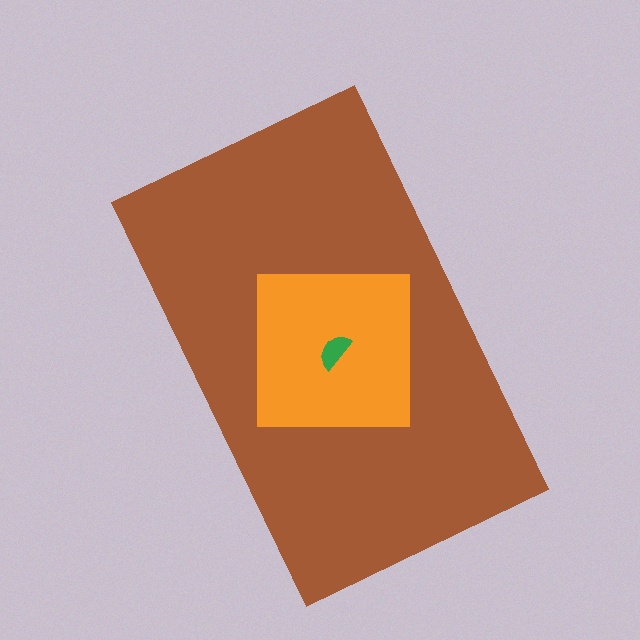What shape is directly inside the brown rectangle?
The orange square.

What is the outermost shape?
The brown rectangle.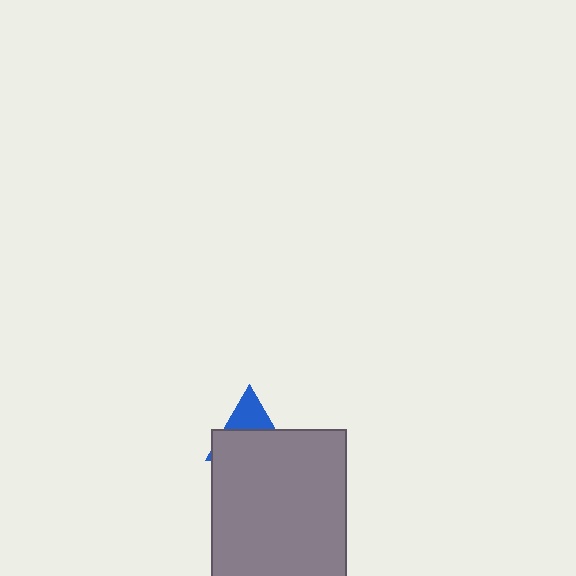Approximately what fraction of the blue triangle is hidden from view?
Roughly 64% of the blue triangle is hidden behind the gray rectangle.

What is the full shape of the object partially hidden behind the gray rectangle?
The partially hidden object is a blue triangle.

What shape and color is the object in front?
The object in front is a gray rectangle.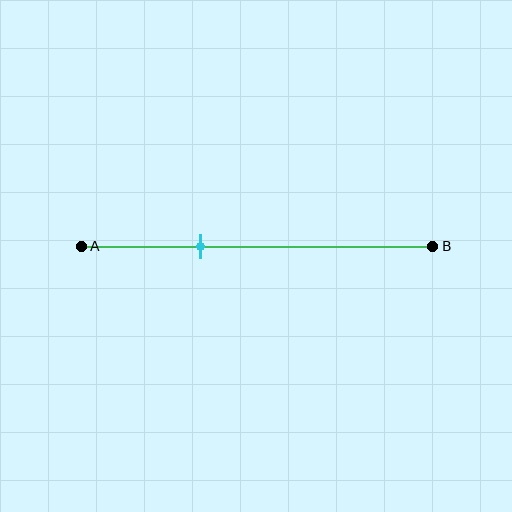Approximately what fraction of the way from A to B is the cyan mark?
The cyan mark is approximately 35% of the way from A to B.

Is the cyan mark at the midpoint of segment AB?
No, the mark is at about 35% from A, not at the 50% midpoint.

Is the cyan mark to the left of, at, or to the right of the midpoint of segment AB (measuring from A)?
The cyan mark is to the left of the midpoint of segment AB.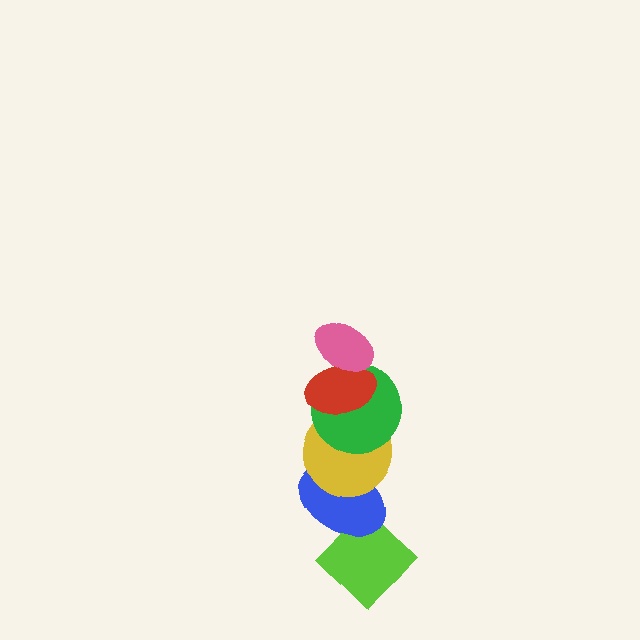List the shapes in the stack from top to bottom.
From top to bottom: the pink ellipse, the red ellipse, the green circle, the yellow circle, the blue ellipse, the lime diamond.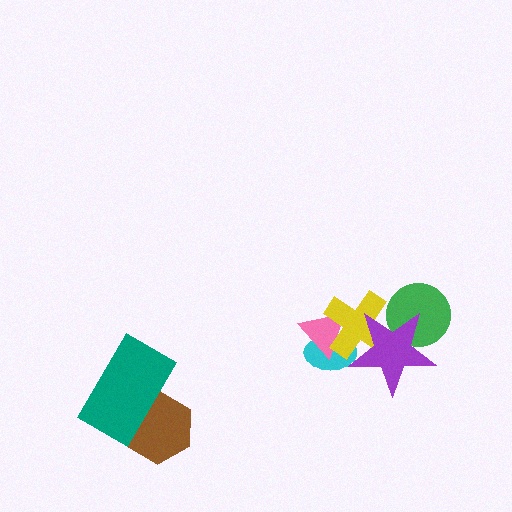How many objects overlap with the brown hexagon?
1 object overlaps with the brown hexagon.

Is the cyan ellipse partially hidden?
Yes, it is partially covered by another shape.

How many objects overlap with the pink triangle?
2 objects overlap with the pink triangle.